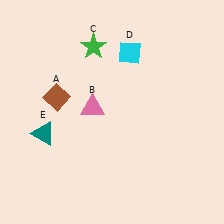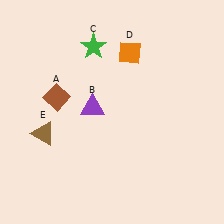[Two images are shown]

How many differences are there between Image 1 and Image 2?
There are 3 differences between the two images.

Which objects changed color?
B changed from pink to purple. D changed from cyan to orange. E changed from teal to brown.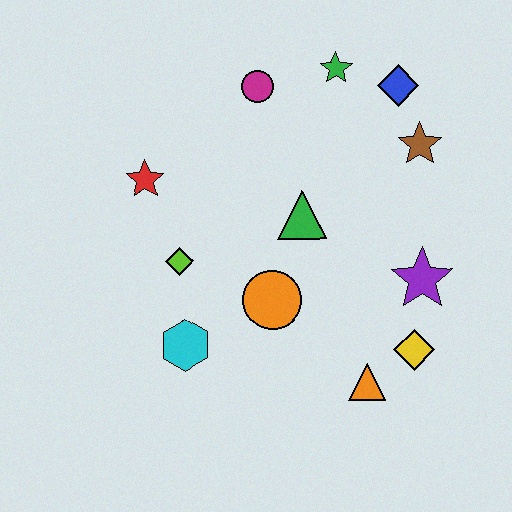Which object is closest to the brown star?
The blue diamond is closest to the brown star.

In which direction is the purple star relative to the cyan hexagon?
The purple star is to the right of the cyan hexagon.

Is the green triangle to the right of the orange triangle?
No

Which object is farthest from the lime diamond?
The blue diamond is farthest from the lime diamond.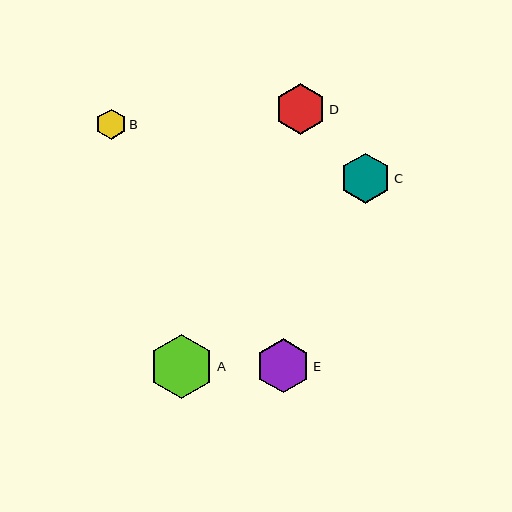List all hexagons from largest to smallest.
From largest to smallest: A, E, D, C, B.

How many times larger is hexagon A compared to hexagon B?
Hexagon A is approximately 2.1 times the size of hexagon B.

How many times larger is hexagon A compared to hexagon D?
Hexagon A is approximately 1.3 times the size of hexagon D.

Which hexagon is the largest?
Hexagon A is the largest with a size of approximately 65 pixels.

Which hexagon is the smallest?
Hexagon B is the smallest with a size of approximately 30 pixels.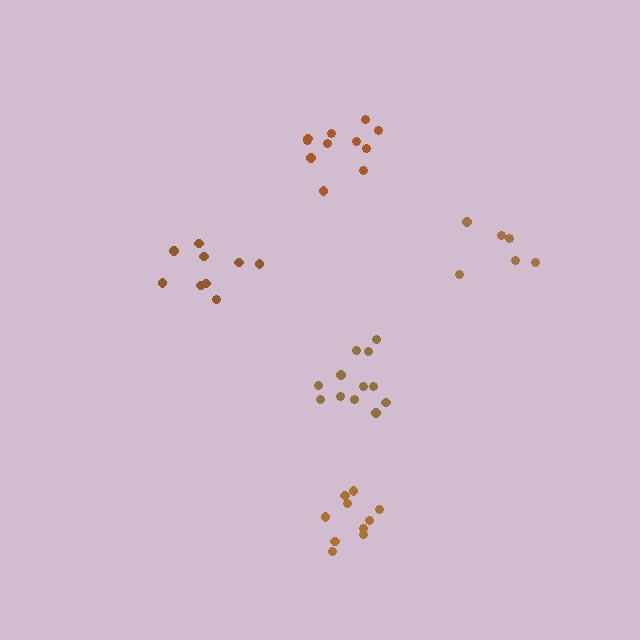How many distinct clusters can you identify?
There are 5 distinct clusters.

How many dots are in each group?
Group 1: 11 dots, Group 2: 6 dots, Group 3: 10 dots, Group 4: 12 dots, Group 5: 9 dots (48 total).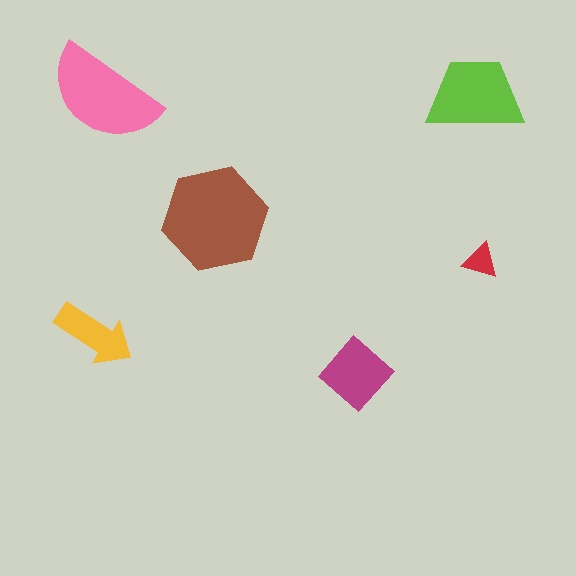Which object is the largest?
The brown hexagon.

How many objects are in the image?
There are 6 objects in the image.